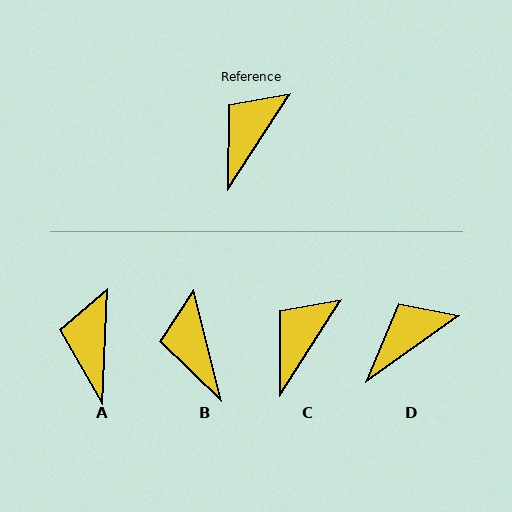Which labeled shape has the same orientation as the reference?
C.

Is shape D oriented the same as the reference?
No, it is off by about 21 degrees.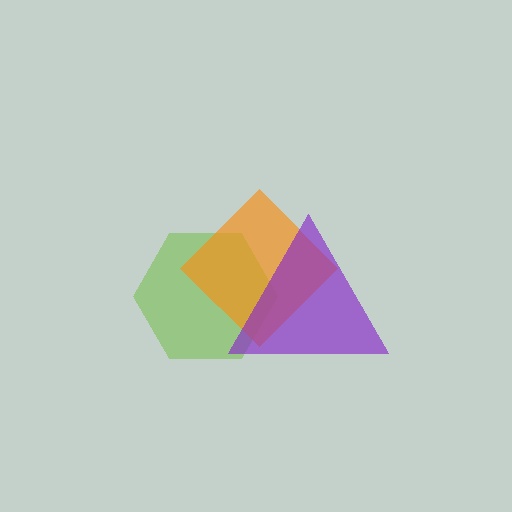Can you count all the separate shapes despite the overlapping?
Yes, there are 3 separate shapes.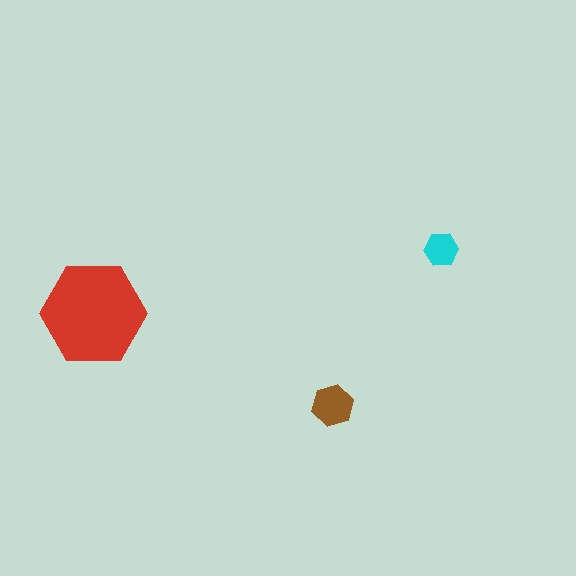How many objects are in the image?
There are 3 objects in the image.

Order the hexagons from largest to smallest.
the red one, the brown one, the cyan one.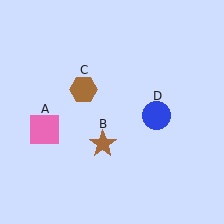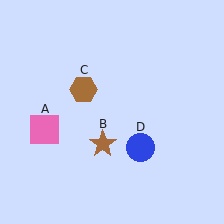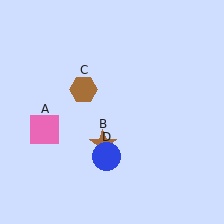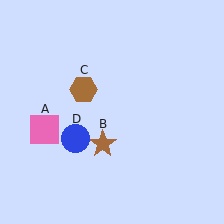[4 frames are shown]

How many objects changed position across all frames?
1 object changed position: blue circle (object D).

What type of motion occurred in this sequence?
The blue circle (object D) rotated clockwise around the center of the scene.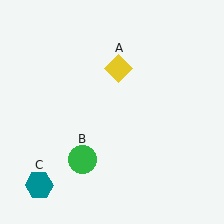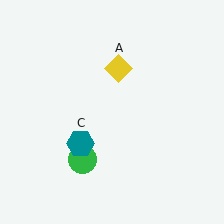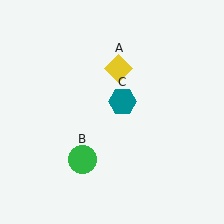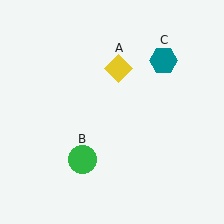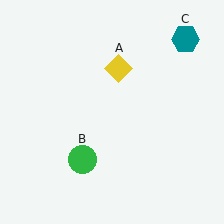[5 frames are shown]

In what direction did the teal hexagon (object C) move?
The teal hexagon (object C) moved up and to the right.